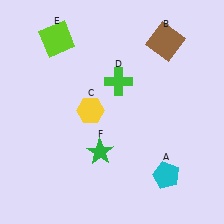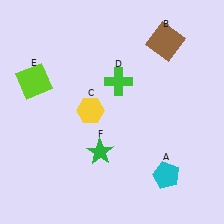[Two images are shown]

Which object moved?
The lime square (E) moved down.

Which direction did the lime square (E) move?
The lime square (E) moved down.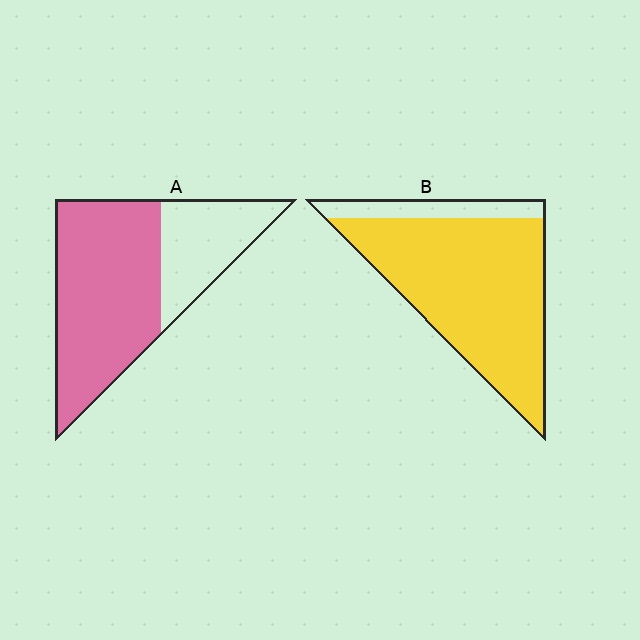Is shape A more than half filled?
Yes.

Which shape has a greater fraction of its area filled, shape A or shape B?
Shape B.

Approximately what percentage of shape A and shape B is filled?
A is approximately 70% and B is approximately 85%.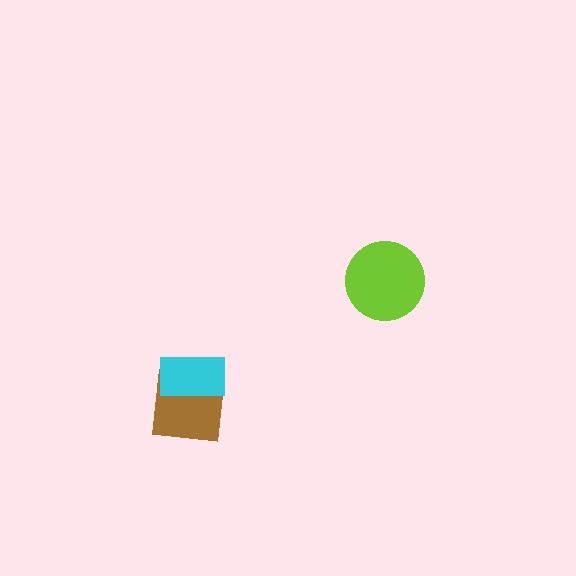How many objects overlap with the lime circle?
0 objects overlap with the lime circle.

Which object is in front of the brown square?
The cyan rectangle is in front of the brown square.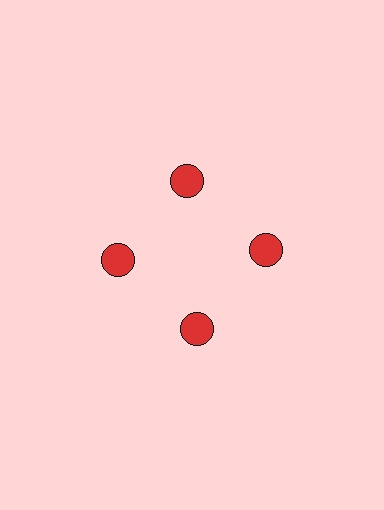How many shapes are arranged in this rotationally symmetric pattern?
There are 4 shapes, arranged in 4 groups of 1.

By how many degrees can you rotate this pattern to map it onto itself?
The pattern maps onto itself every 90 degrees of rotation.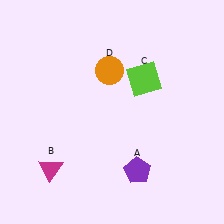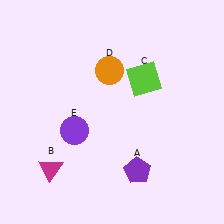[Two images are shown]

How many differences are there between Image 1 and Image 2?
There is 1 difference between the two images.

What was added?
A purple circle (E) was added in Image 2.